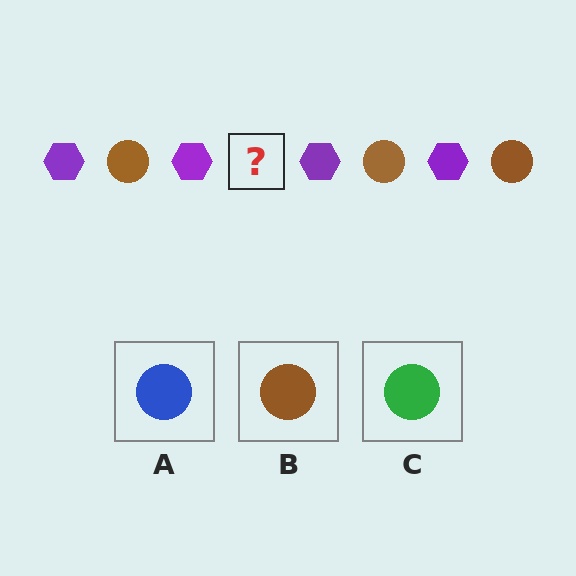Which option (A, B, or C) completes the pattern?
B.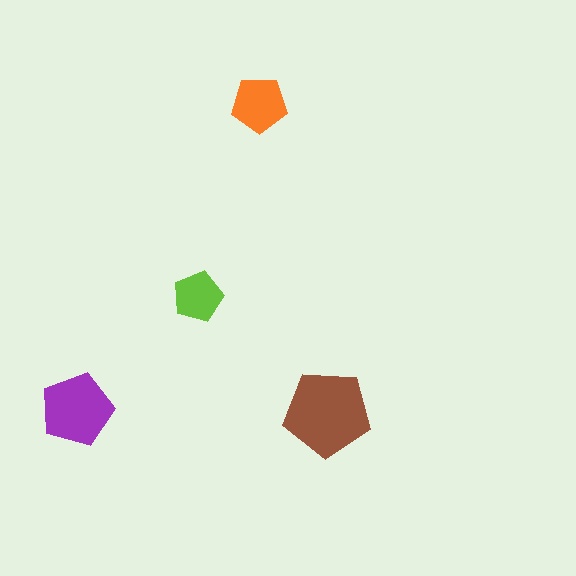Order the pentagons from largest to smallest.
the brown one, the purple one, the orange one, the lime one.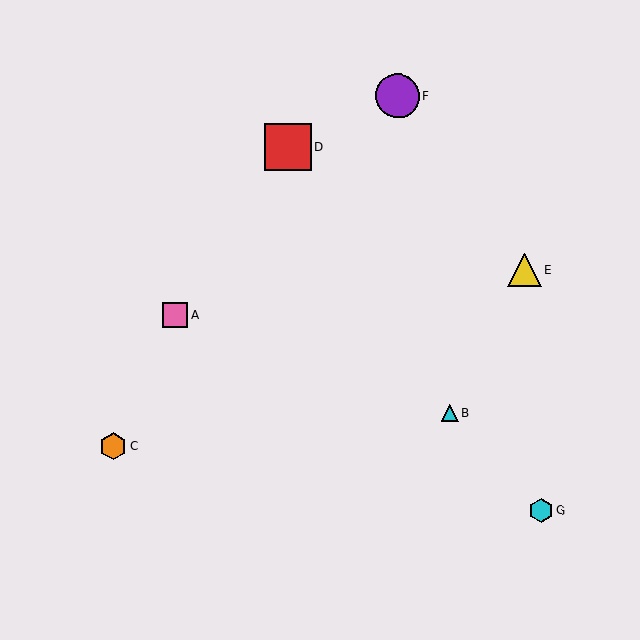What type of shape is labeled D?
Shape D is a red square.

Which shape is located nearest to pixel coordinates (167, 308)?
The pink square (labeled A) at (175, 315) is nearest to that location.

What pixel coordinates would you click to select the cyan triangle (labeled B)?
Click at (450, 413) to select the cyan triangle B.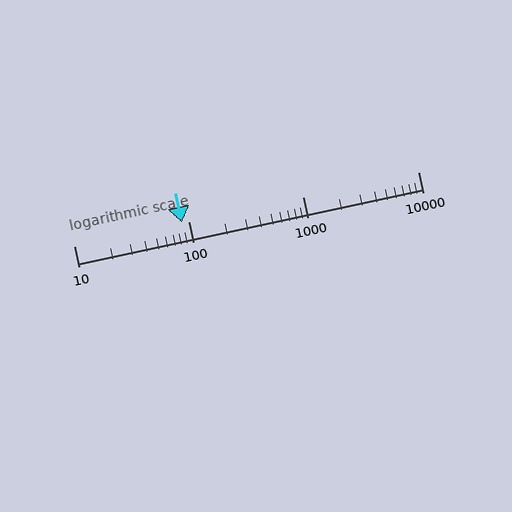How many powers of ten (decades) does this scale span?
The scale spans 3 decades, from 10 to 10000.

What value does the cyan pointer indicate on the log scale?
The pointer indicates approximately 87.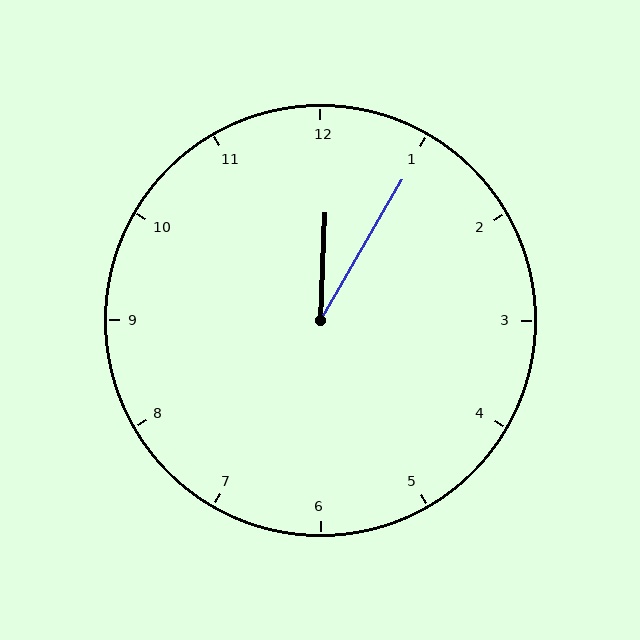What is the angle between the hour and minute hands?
Approximately 28 degrees.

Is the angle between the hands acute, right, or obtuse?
It is acute.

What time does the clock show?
12:05.